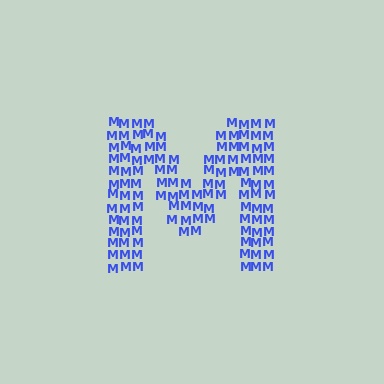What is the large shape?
The large shape is the letter M.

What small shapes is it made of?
It is made of small letter M's.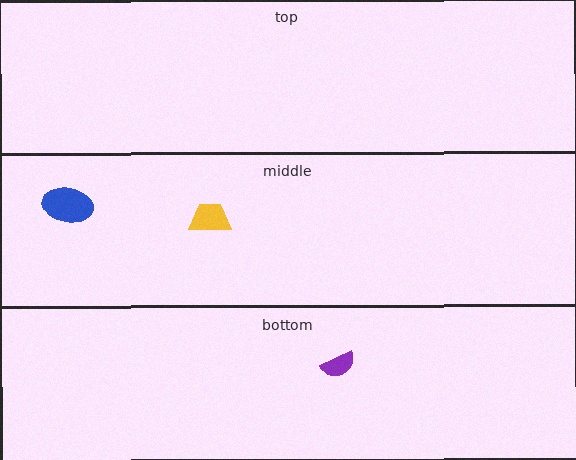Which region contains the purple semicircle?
The bottom region.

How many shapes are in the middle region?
2.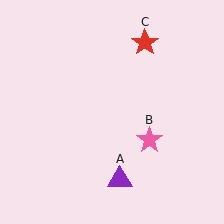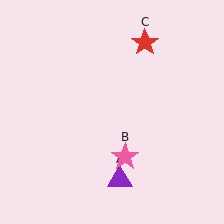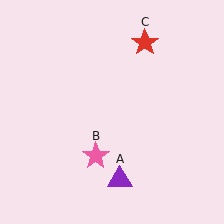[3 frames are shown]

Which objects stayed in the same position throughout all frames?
Purple triangle (object A) and red star (object C) remained stationary.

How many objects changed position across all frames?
1 object changed position: pink star (object B).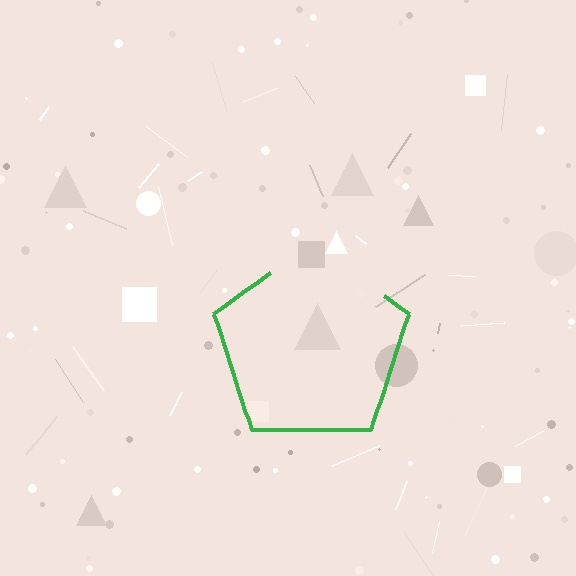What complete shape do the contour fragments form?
The contour fragments form a pentagon.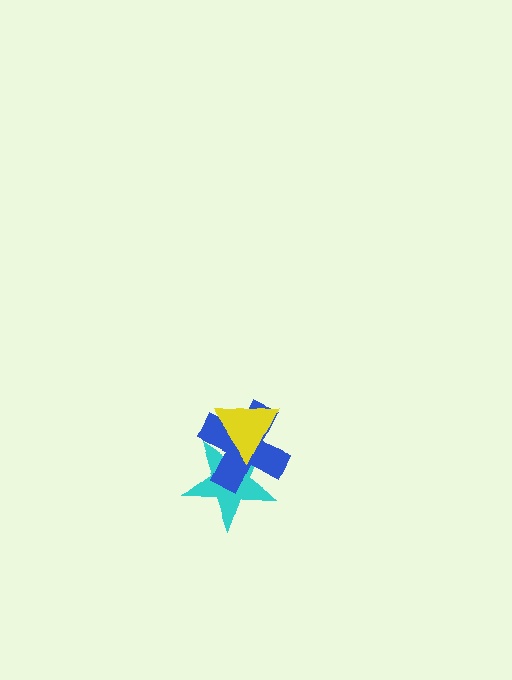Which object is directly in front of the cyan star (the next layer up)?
The blue cross is directly in front of the cyan star.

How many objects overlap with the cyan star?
2 objects overlap with the cyan star.